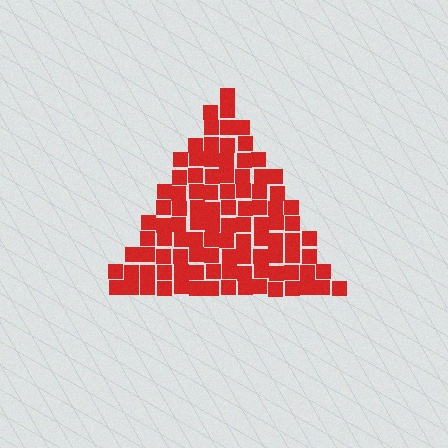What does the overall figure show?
The overall figure shows a triangle.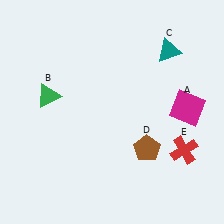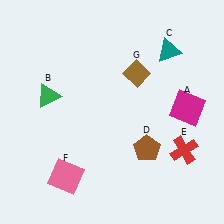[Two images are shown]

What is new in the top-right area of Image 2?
A brown diamond (G) was added in the top-right area of Image 2.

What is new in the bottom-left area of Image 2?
A pink square (F) was added in the bottom-left area of Image 2.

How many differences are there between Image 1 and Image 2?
There are 2 differences between the two images.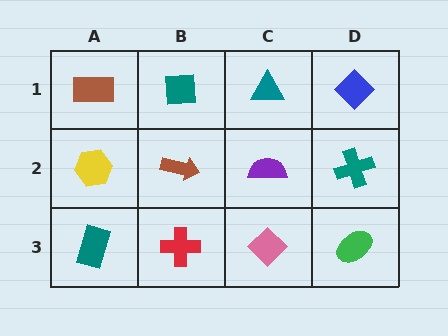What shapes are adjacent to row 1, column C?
A purple semicircle (row 2, column C), a teal square (row 1, column B), a blue diamond (row 1, column D).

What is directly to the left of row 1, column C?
A teal square.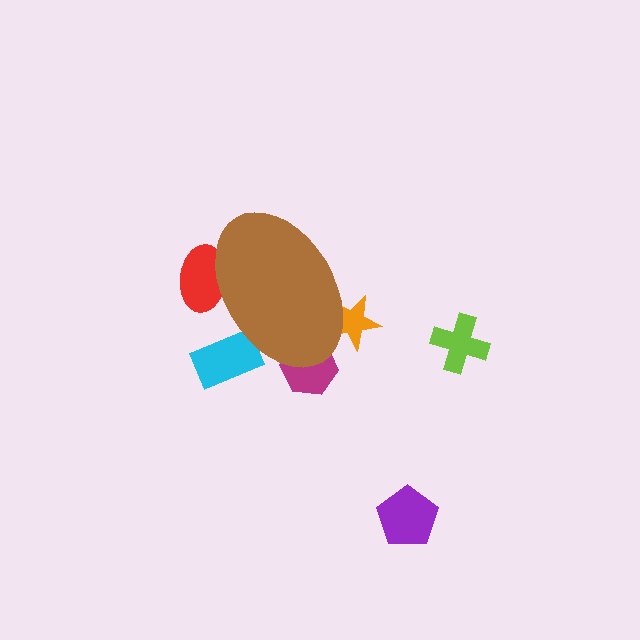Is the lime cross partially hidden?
No, the lime cross is fully visible.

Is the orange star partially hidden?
Yes, the orange star is partially hidden behind the brown ellipse.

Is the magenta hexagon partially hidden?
Yes, the magenta hexagon is partially hidden behind the brown ellipse.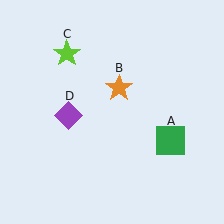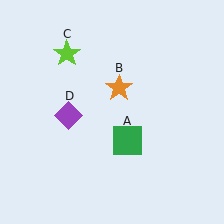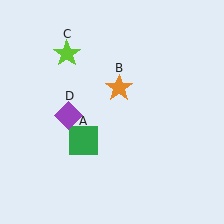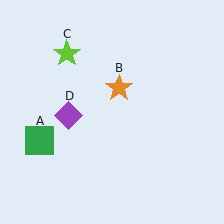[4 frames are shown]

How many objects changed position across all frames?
1 object changed position: green square (object A).